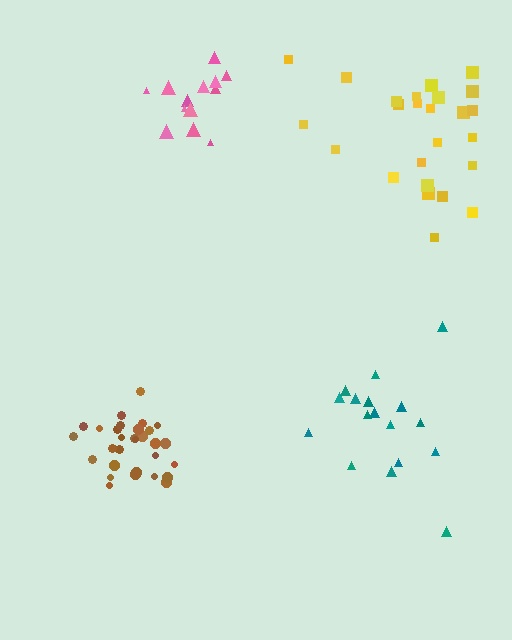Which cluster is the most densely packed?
Brown.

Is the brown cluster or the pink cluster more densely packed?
Brown.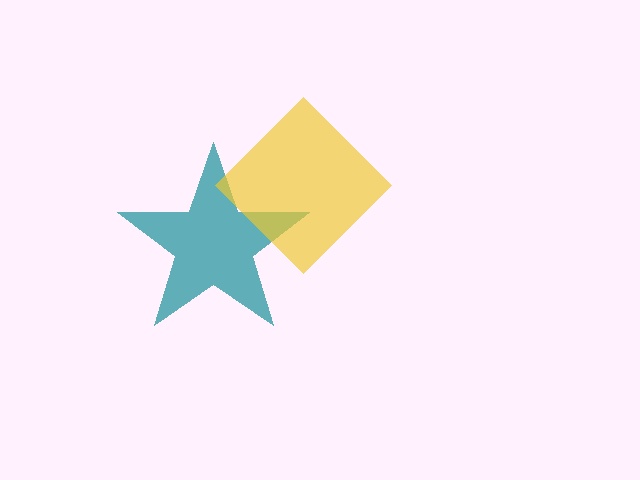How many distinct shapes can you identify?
There are 2 distinct shapes: a teal star, a yellow diamond.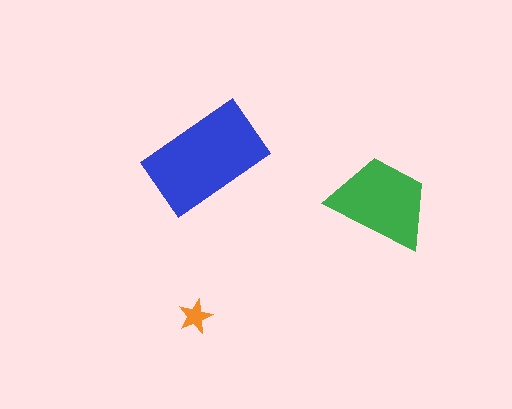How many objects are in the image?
There are 3 objects in the image.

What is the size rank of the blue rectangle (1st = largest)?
1st.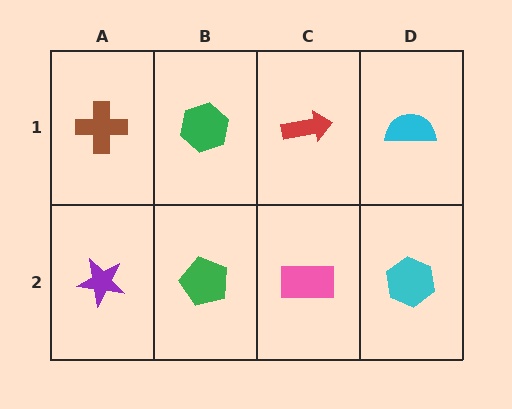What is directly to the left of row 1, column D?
A red arrow.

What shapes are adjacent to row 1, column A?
A purple star (row 2, column A), a green hexagon (row 1, column B).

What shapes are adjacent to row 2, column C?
A red arrow (row 1, column C), a green pentagon (row 2, column B), a cyan hexagon (row 2, column D).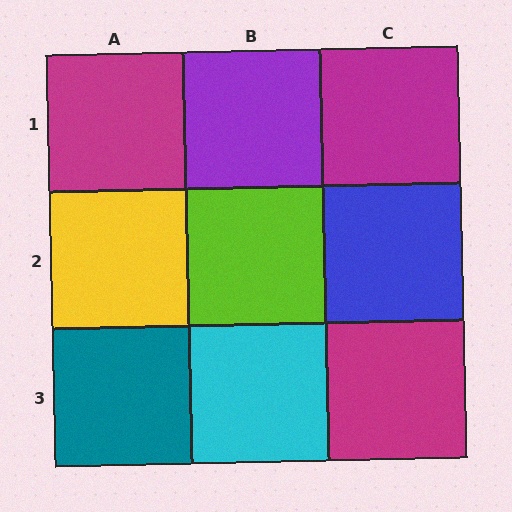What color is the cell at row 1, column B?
Purple.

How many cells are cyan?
1 cell is cyan.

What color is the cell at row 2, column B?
Lime.